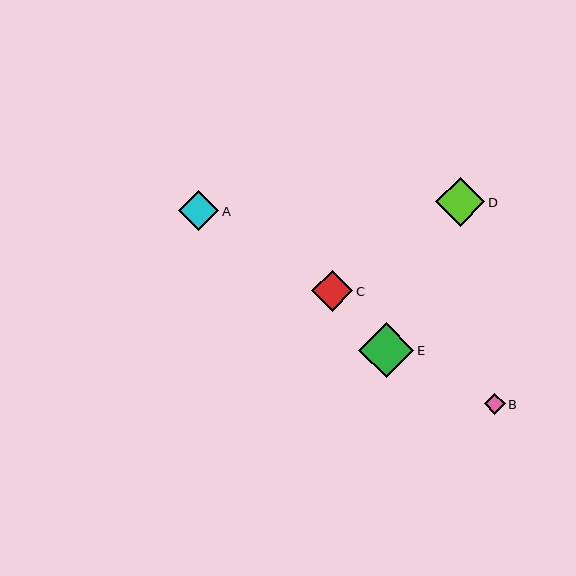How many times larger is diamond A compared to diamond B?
Diamond A is approximately 1.9 times the size of diamond B.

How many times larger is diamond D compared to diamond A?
Diamond D is approximately 1.2 times the size of diamond A.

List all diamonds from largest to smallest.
From largest to smallest: E, D, C, A, B.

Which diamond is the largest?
Diamond E is the largest with a size of approximately 55 pixels.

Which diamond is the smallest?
Diamond B is the smallest with a size of approximately 21 pixels.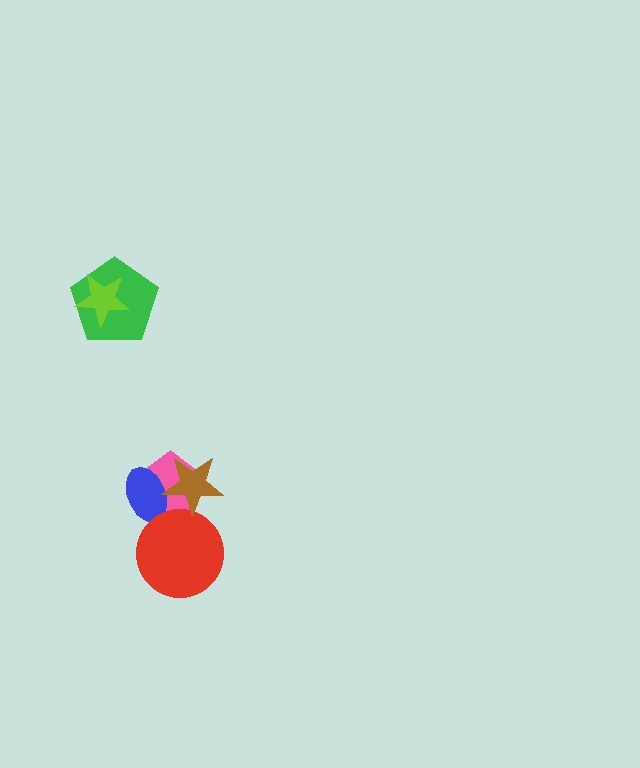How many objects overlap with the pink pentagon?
3 objects overlap with the pink pentagon.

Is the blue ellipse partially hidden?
Yes, it is partially covered by another shape.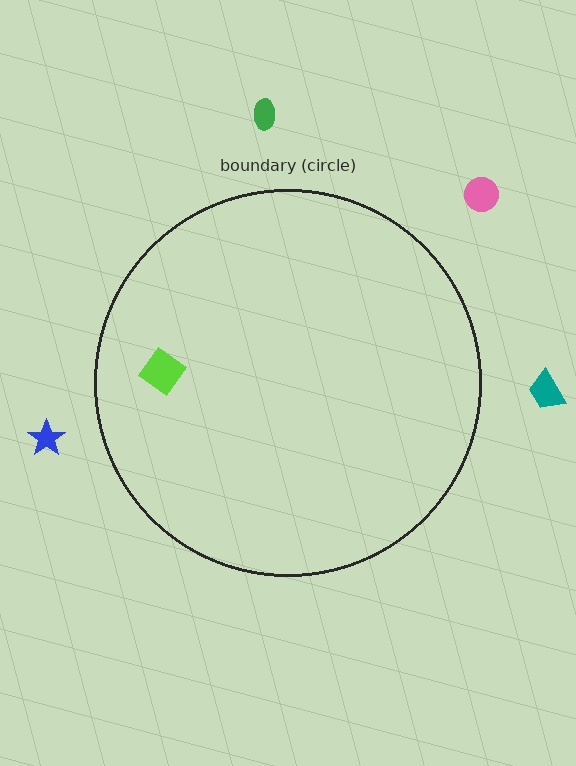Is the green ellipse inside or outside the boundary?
Outside.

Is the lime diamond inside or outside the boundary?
Inside.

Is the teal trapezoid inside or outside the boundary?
Outside.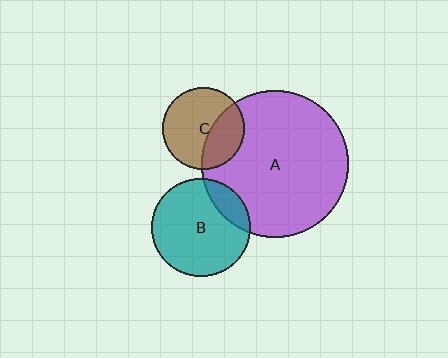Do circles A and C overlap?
Yes.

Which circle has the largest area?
Circle A (purple).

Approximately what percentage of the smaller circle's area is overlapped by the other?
Approximately 35%.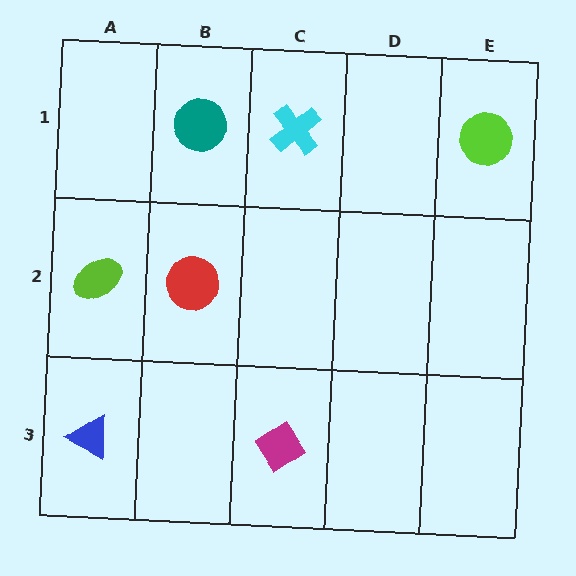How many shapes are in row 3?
2 shapes.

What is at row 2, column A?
A lime ellipse.